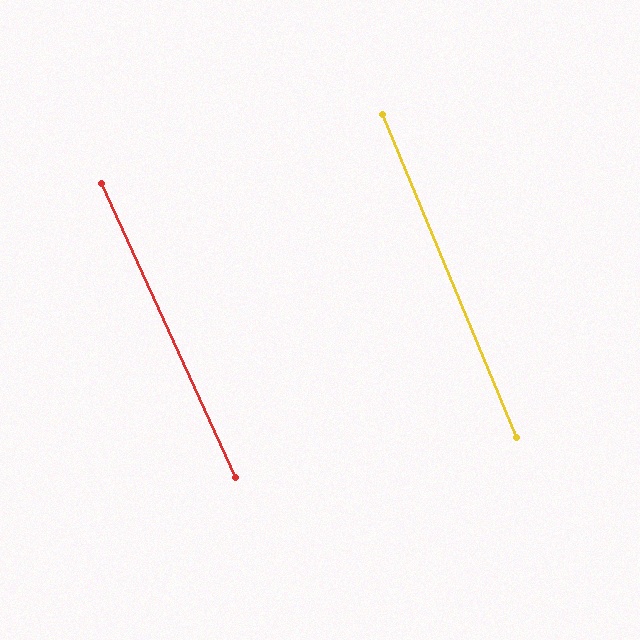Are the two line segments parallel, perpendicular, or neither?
Parallel — their directions differ by only 2.0°.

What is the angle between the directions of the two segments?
Approximately 2 degrees.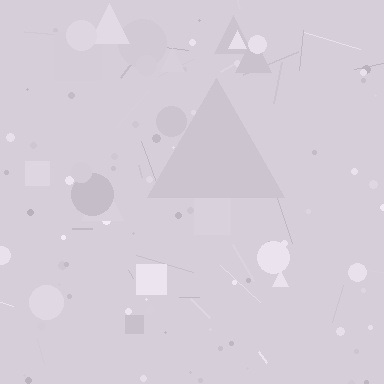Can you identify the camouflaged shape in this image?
The camouflaged shape is a triangle.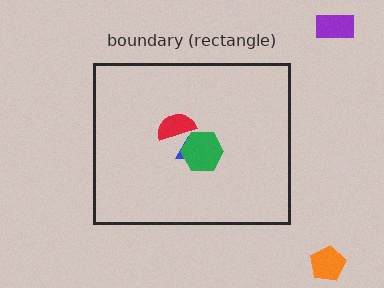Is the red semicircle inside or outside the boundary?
Inside.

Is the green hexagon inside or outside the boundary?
Inside.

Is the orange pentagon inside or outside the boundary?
Outside.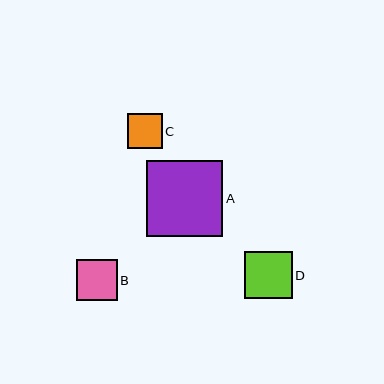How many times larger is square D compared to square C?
Square D is approximately 1.4 times the size of square C.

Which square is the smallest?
Square C is the smallest with a size of approximately 35 pixels.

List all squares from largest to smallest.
From largest to smallest: A, D, B, C.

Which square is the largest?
Square A is the largest with a size of approximately 77 pixels.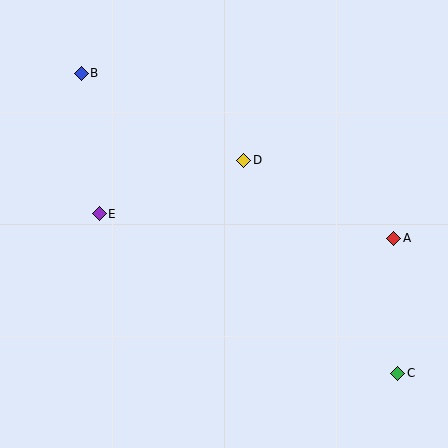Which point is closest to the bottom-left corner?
Point E is closest to the bottom-left corner.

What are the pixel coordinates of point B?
Point B is at (81, 73).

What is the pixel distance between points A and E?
The distance between A and E is 296 pixels.